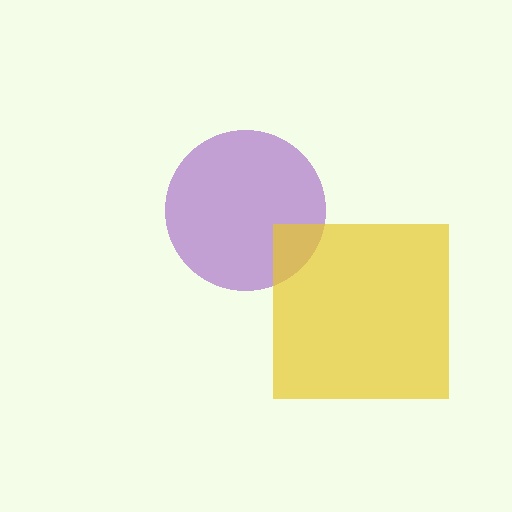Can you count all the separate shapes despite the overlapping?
Yes, there are 2 separate shapes.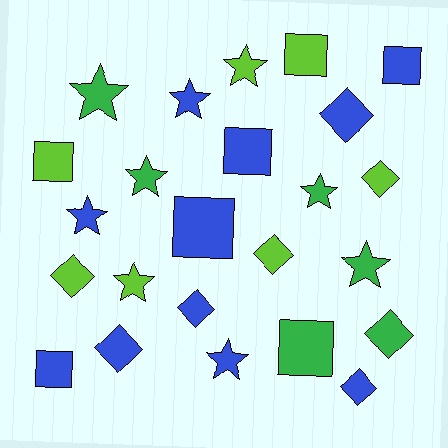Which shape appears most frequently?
Star, with 9 objects.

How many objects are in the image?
There are 24 objects.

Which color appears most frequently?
Blue, with 11 objects.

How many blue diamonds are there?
There are 4 blue diamonds.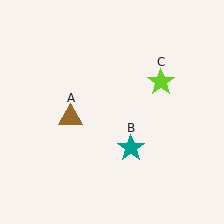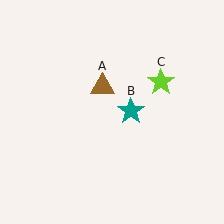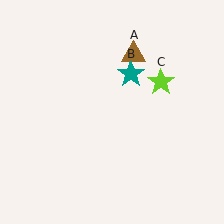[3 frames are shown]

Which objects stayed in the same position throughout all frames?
Lime star (object C) remained stationary.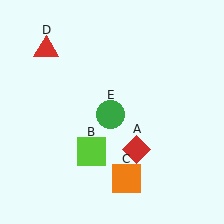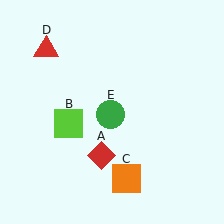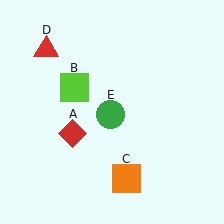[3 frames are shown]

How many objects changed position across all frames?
2 objects changed position: red diamond (object A), lime square (object B).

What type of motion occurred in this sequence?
The red diamond (object A), lime square (object B) rotated clockwise around the center of the scene.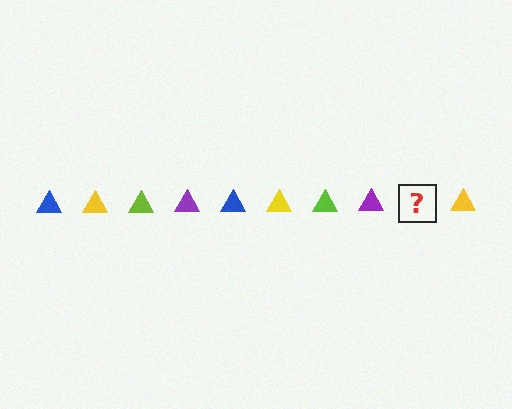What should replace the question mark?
The question mark should be replaced with a blue triangle.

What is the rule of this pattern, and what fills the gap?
The rule is that the pattern cycles through blue, yellow, lime, purple triangles. The gap should be filled with a blue triangle.